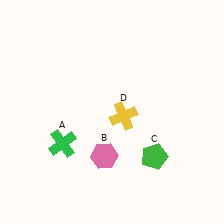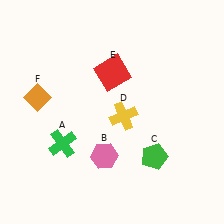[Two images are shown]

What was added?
A red square (E), an orange diamond (F) were added in Image 2.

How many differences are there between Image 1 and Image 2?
There are 2 differences between the two images.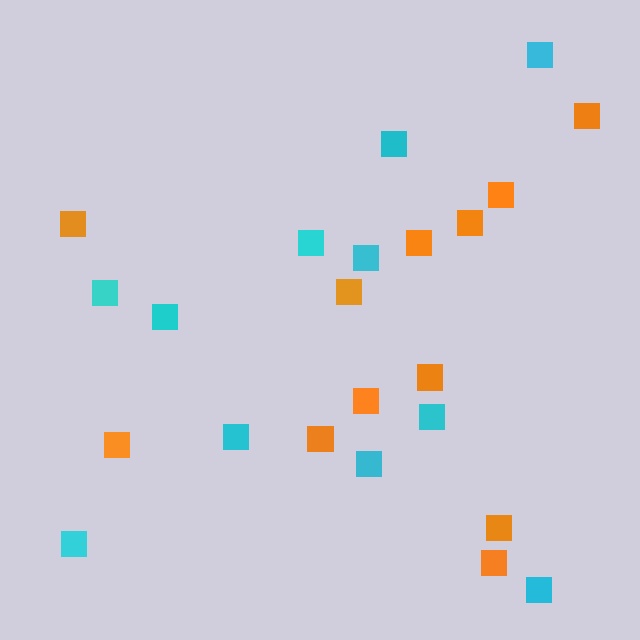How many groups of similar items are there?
There are 2 groups: one group of cyan squares (11) and one group of orange squares (12).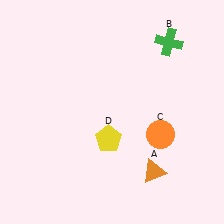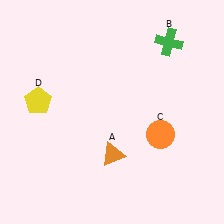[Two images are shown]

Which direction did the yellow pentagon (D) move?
The yellow pentagon (D) moved left.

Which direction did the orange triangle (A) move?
The orange triangle (A) moved left.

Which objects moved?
The objects that moved are: the orange triangle (A), the yellow pentagon (D).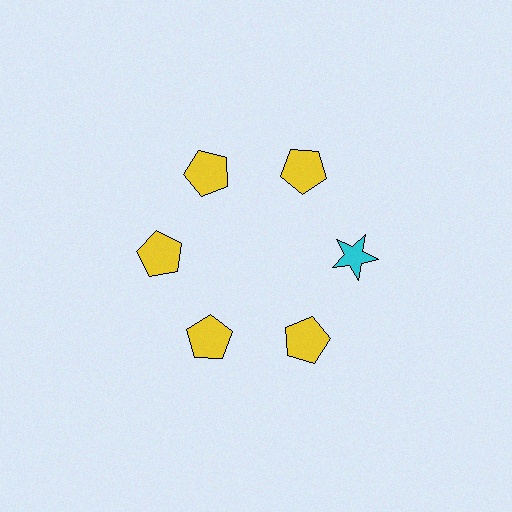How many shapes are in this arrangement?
There are 6 shapes arranged in a ring pattern.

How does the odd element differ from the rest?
It differs in both color (cyan instead of yellow) and shape (star instead of pentagon).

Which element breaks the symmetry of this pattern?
The cyan star at roughly the 3 o'clock position breaks the symmetry. All other shapes are yellow pentagons.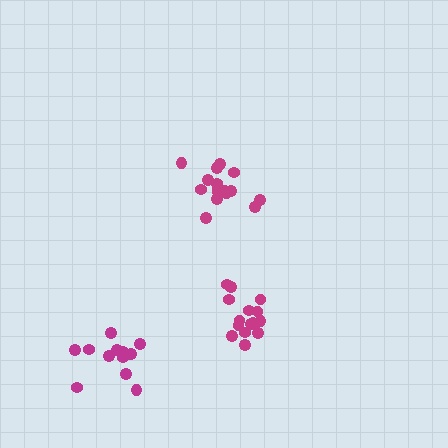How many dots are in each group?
Group 1: 17 dots, Group 2: 12 dots, Group 3: 16 dots (45 total).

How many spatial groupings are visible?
There are 3 spatial groupings.